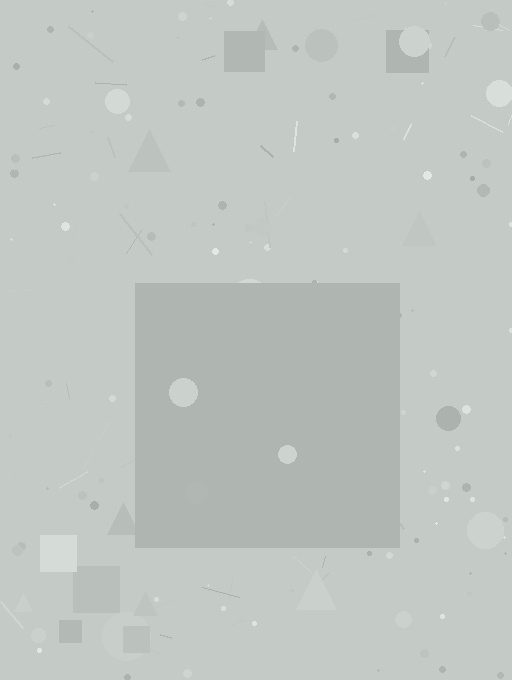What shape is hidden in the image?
A square is hidden in the image.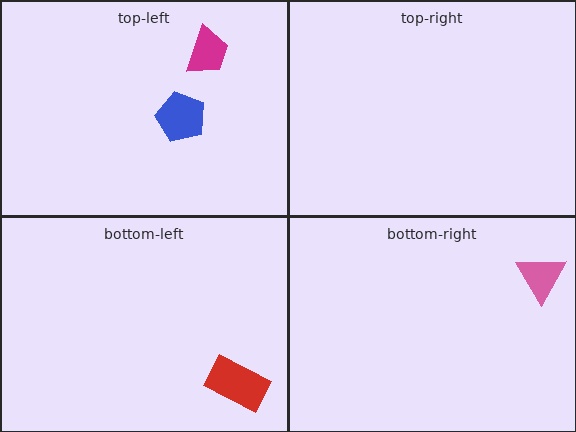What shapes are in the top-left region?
The blue pentagon, the magenta trapezoid.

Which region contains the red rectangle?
The bottom-left region.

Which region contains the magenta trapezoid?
The top-left region.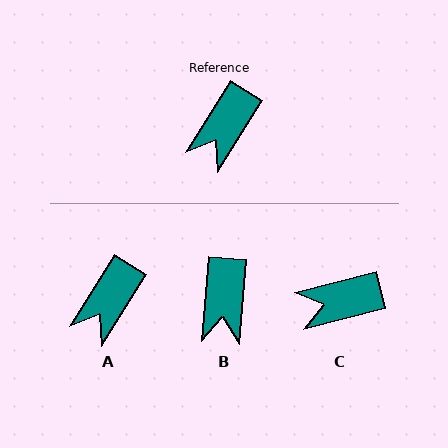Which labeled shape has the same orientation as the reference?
A.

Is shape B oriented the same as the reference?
No, it is off by about 27 degrees.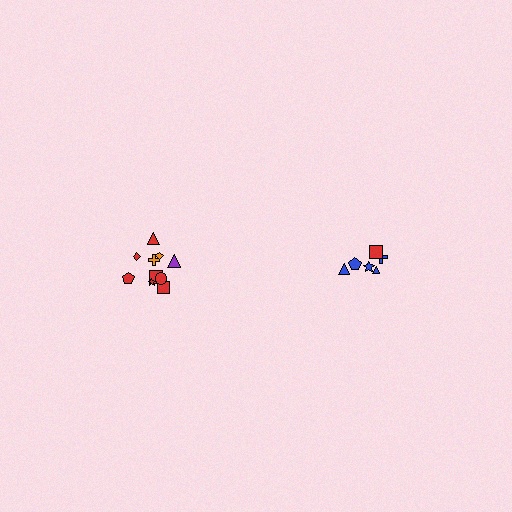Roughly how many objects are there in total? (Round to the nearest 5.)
Roughly 15 objects in total.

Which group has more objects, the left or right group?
The left group.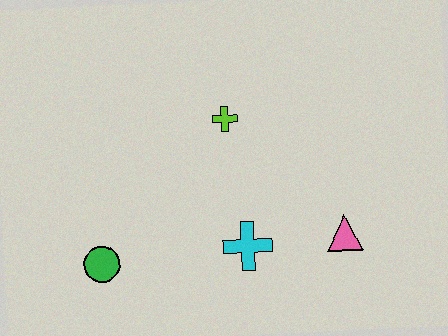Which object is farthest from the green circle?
The pink triangle is farthest from the green circle.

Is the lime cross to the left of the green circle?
No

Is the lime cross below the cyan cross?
No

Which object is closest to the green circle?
The cyan cross is closest to the green circle.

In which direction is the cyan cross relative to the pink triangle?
The cyan cross is to the left of the pink triangle.